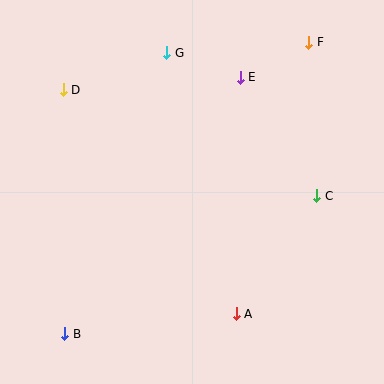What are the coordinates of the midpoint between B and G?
The midpoint between B and G is at (116, 193).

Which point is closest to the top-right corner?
Point F is closest to the top-right corner.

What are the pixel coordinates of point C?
Point C is at (317, 196).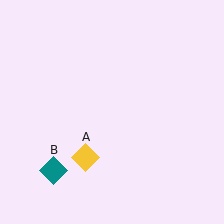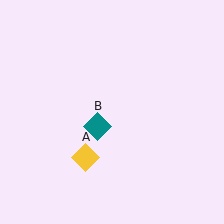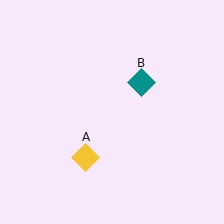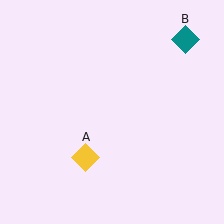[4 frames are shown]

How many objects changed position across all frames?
1 object changed position: teal diamond (object B).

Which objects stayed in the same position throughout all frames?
Yellow diamond (object A) remained stationary.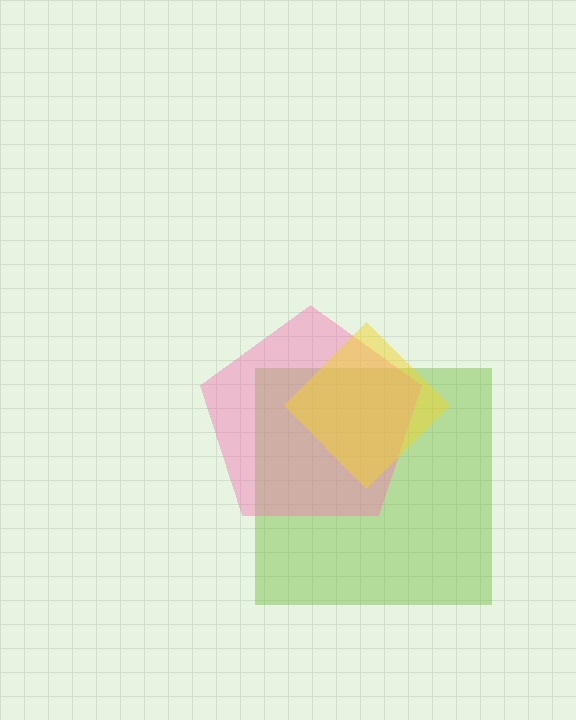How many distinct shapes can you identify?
There are 3 distinct shapes: a lime square, a pink pentagon, a yellow diamond.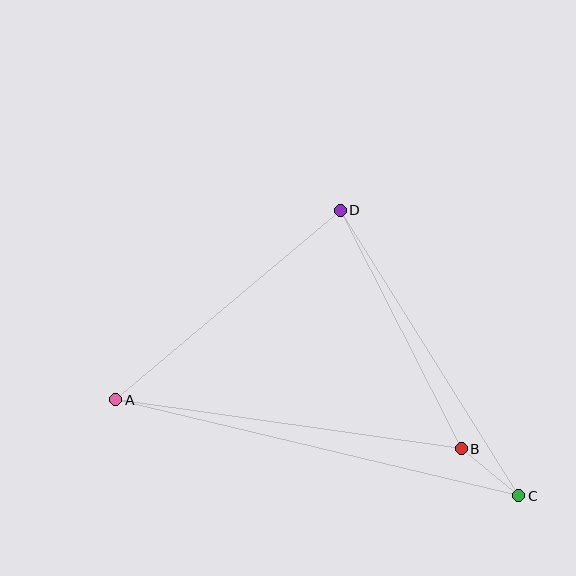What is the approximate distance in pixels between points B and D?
The distance between B and D is approximately 267 pixels.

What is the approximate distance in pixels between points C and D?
The distance between C and D is approximately 337 pixels.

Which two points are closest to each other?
Points B and C are closest to each other.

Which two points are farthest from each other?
Points A and C are farthest from each other.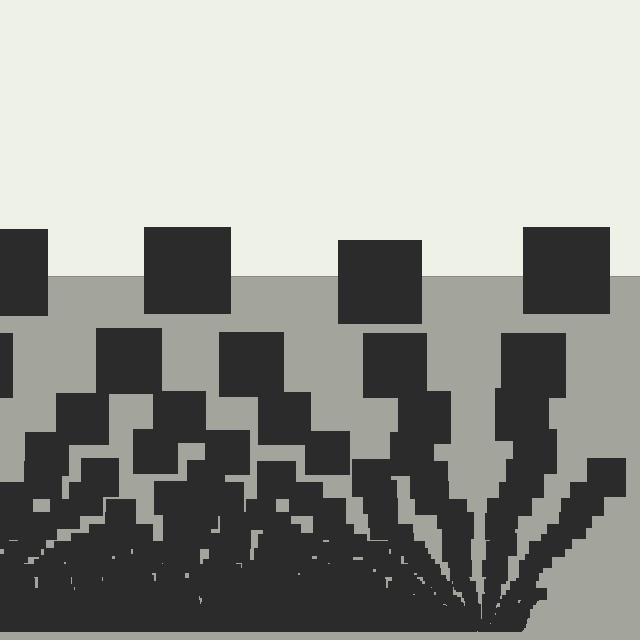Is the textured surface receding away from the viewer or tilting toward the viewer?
The surface appears to tilt toward the viewer. Texture elements get larger and sparser toward the top.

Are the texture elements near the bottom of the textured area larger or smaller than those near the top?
Smaller. The gradient is inverted — elements near the bottom are smaller and denser.